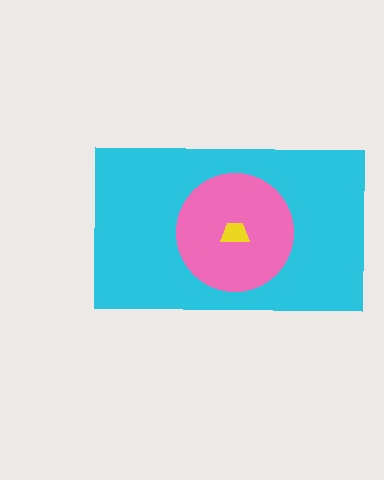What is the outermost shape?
The cyan rectangle.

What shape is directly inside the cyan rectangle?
The pink circle.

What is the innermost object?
The yellow trapezoid.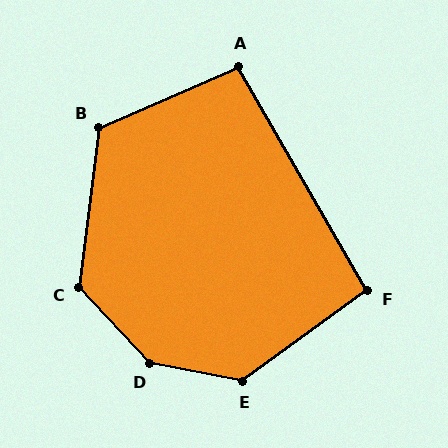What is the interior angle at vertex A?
Approximately 96 degrees (obtuse).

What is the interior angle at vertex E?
Approximately 133 degrees (obtuse).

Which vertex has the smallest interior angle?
F, at approximately 96 degrees.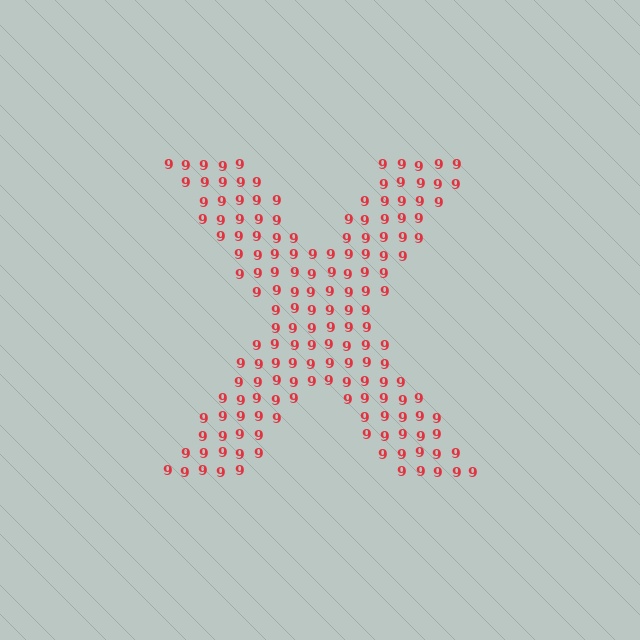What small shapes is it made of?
It is made of small digit 9's.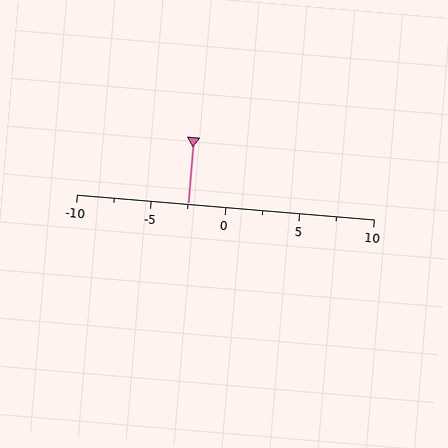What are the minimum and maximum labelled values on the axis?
The axis runs from -10 to 10.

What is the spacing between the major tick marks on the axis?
The major ticks are spaced 5 apart.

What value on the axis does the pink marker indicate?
The marker indicates approximately -2.5.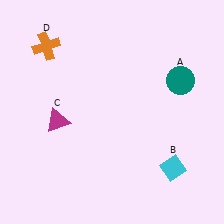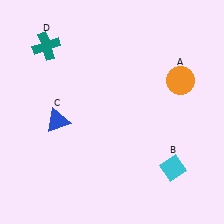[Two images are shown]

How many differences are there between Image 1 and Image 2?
There are 3 differences between the two images.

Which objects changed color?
A changed from teal to orange. C changed from magenta to blue. D changed from orange to teal.